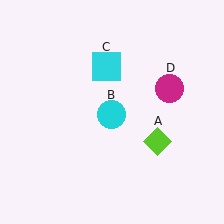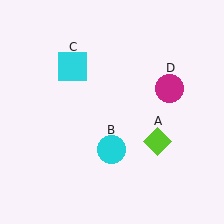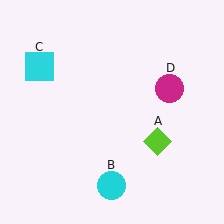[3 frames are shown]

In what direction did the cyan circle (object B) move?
The cyan circle (object B) moved down.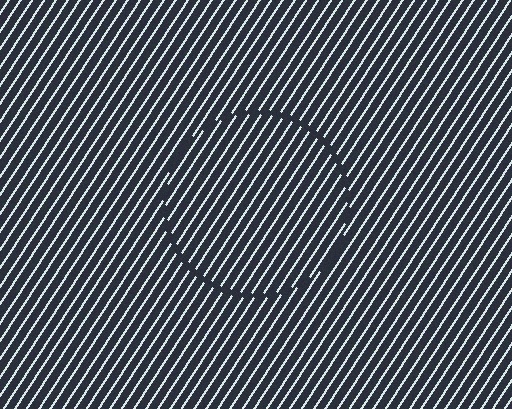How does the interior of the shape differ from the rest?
The interior of the shape contains the same grating, shifted by half a period — the contour is defined by the phase discontinuity where line-ends from the inner and outer gratings abut.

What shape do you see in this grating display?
An illusory circle. The interior of the shape contains the same grating, shifted by half a period — the contour is defined by the phase discontinuity where line-ends from the inner and outer gratings abut.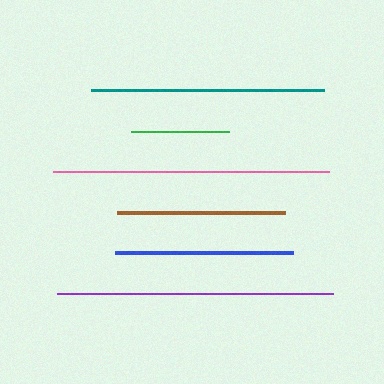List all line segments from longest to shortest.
From longest to shortest: pink, purple, teal, blue, brown, green.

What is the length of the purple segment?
The purple segment is approximately 276 pixels long.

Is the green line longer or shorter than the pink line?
The pink line is longer than the green line.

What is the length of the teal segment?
The teal segment is approximately 233 pixels long.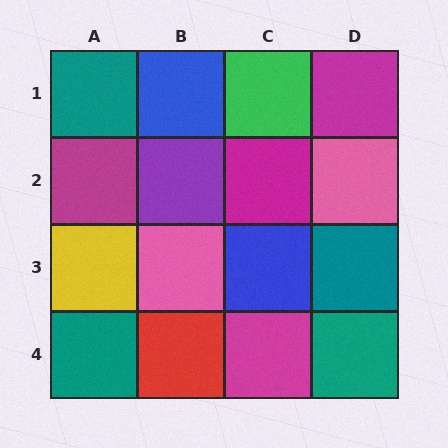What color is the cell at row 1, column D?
Magenta.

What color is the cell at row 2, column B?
Purple.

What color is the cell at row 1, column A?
Teal.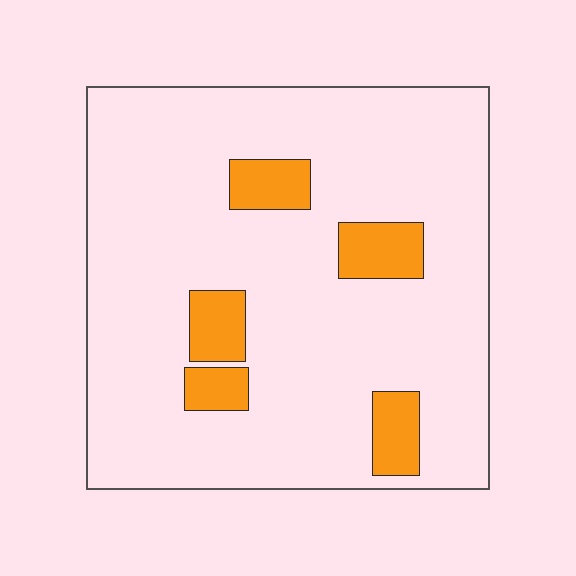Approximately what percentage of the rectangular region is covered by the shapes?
Approximately 10%.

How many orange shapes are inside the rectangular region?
5.